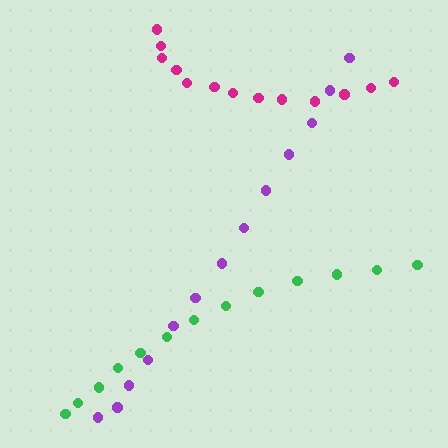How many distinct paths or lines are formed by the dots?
There are 3 distinct paths.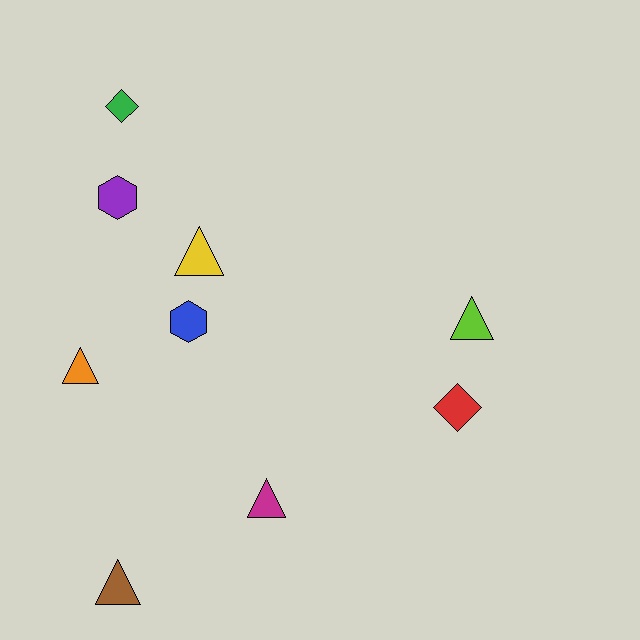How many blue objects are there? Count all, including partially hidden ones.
There is 1 blue object.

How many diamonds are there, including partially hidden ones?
There are 2 diamonds.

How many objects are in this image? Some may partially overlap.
There are 9 objects.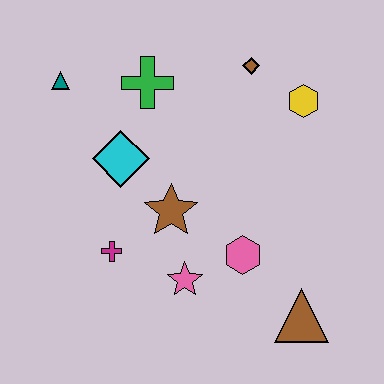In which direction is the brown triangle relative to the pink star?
The brown triangle is to the right of the pink star.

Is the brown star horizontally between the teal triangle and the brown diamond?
Yes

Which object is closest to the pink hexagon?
The pink star is closest to the pink hexagon.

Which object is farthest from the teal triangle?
The brown triangle is farthest from the teal triangle.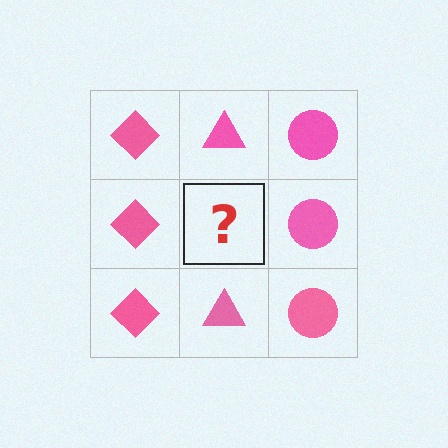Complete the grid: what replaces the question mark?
The question mark should be replaced with a pink triangle.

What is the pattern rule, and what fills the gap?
The rule is that each column has a consistent shape. The gap should be filled with a pink triangle.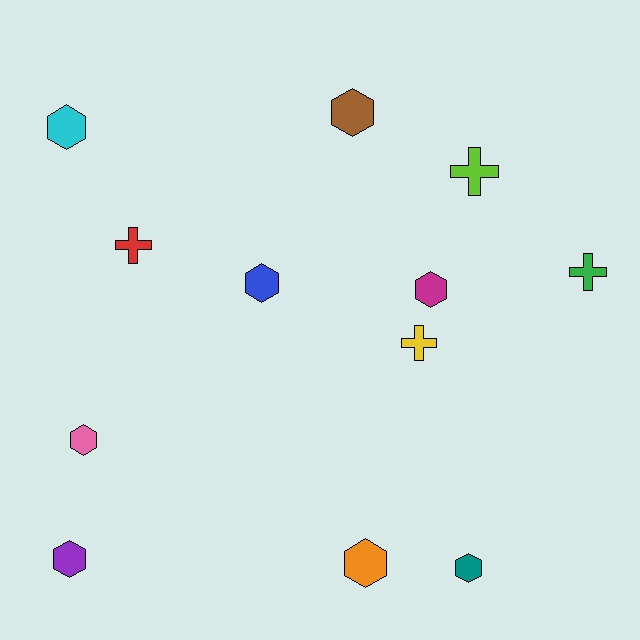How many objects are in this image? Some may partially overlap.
There are 12 objects.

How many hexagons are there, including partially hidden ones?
There are 8 hexagons.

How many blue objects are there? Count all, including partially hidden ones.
There is 1 blue object.